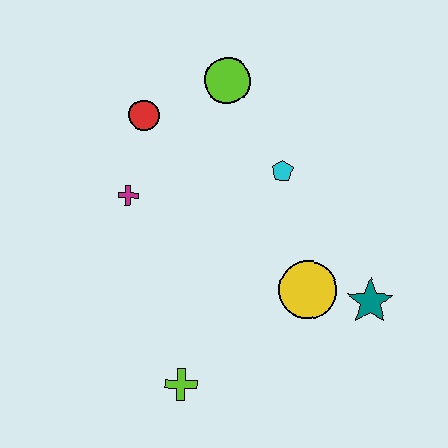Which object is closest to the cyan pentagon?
The lime circle is closest to the cyan pentagon.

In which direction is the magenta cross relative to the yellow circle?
The magenta cross is to the left of the yellow circle.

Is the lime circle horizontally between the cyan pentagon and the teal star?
No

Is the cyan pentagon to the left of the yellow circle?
Yes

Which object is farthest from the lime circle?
The lime cross is farthest from the lime circle.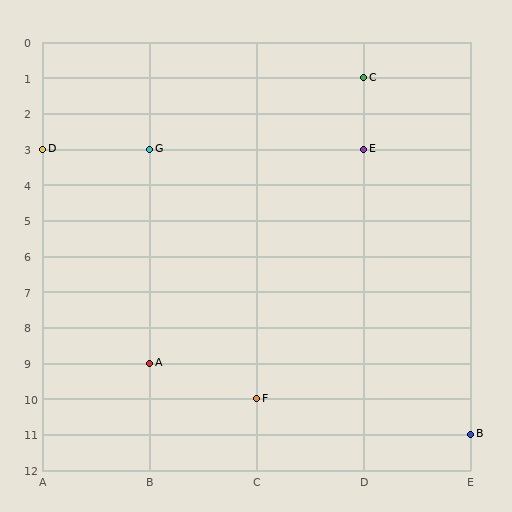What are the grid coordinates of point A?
Point A is at grid coordinates (B, 9).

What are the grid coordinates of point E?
Point E is at grid coordinates (D, 3).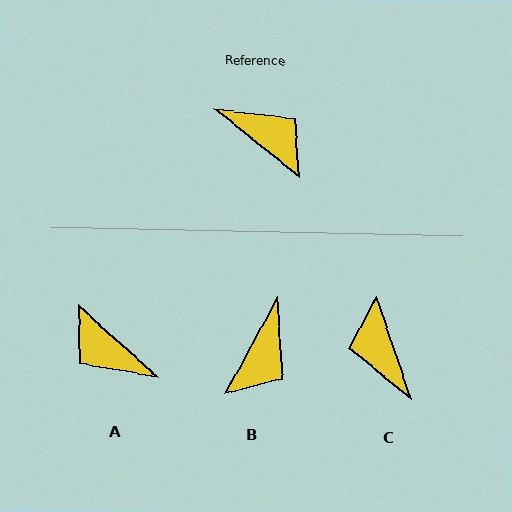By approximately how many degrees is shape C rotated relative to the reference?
Approximately 147 degrees counter-clockwise.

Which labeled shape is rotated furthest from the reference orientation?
A, about 177 degrees away.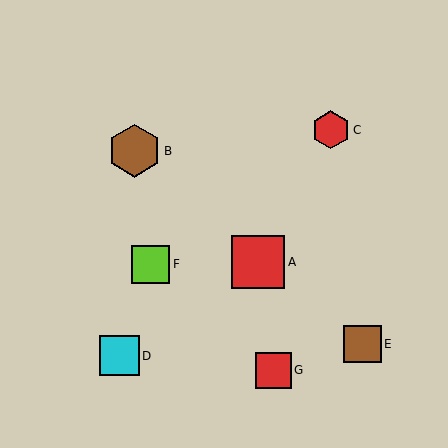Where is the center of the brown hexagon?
The center of the brown hexagon is at (135, 151).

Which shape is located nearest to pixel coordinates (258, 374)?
The red square (labeled G) at (273, 370) is nearest to that location.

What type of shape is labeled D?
Shape D is a cyan square.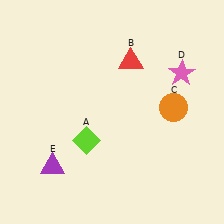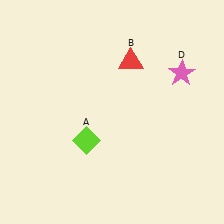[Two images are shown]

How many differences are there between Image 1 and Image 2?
There are 2 differences between the two images.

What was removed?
The orange circle (C), the purple triangle (E) were removed in Image 2.